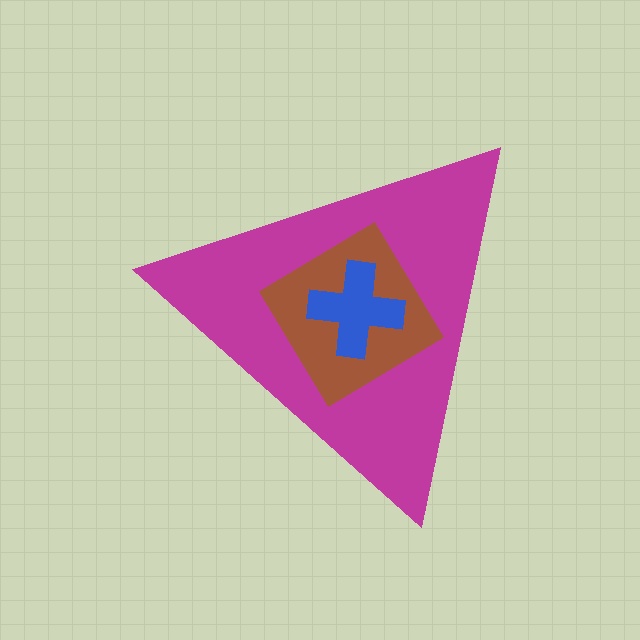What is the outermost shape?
The magenta triangle.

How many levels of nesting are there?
3.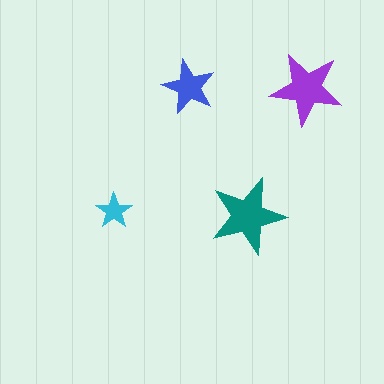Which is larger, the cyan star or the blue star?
The blue one.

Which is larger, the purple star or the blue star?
The purple one.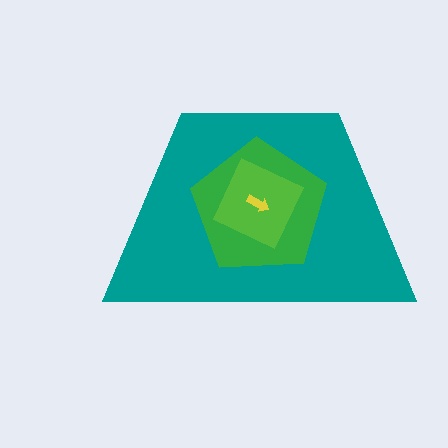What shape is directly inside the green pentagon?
The lime diamond.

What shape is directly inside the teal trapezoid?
The green pentagon.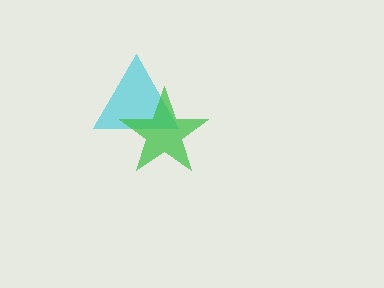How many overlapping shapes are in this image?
There are 2 overlapping shapes in the image.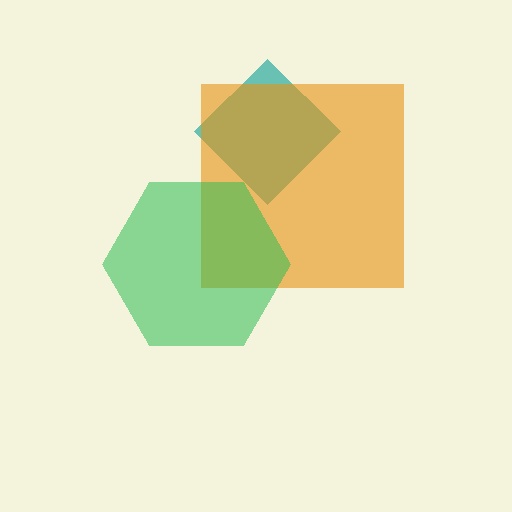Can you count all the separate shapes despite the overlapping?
Yes, there are 3 separate shapes.